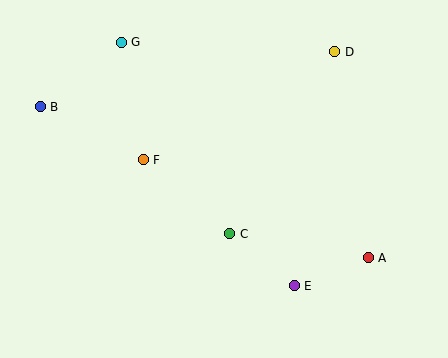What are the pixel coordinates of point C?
Point C is at (230, 234).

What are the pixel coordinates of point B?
Point B is at (40, 107).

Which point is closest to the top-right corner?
Point D is closest to the top-right corner.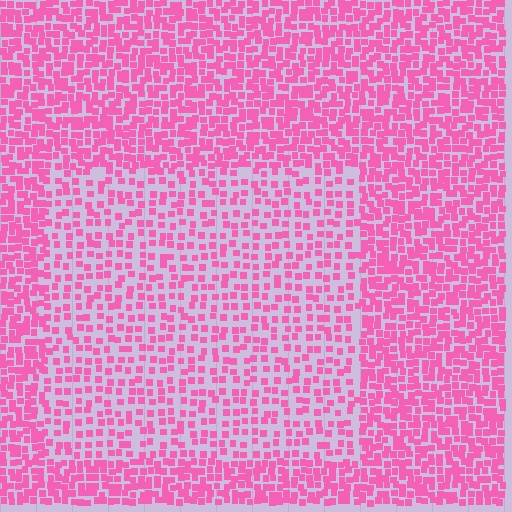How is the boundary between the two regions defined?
The boundary is defined by a change in element density (approximately 1.9x ratio). All elements are the same color, size, and shape.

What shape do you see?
I see a rectangle.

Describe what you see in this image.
The image contains small pink elements arranged at two different densities. A rectangle-shaped region is visible where the elements are less densely packed than the surrounding area.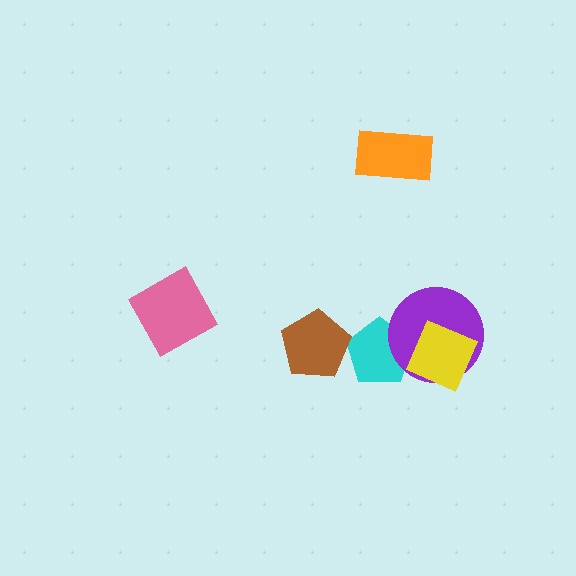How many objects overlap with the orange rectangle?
0 objects overlap with the orange rectangle.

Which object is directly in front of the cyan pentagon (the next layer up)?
The purple circle is directly in front of the cyan pentagon.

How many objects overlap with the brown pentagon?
1 object overlaps with the brown pentagon.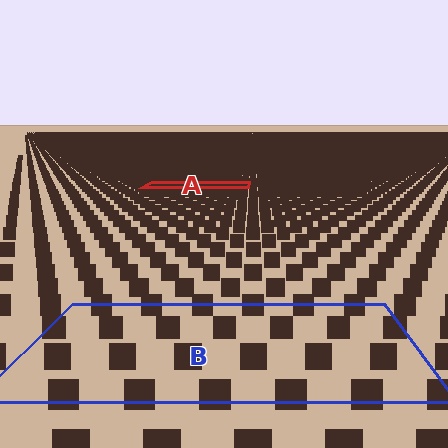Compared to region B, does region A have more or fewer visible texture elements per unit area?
Region A has more texture elements per unit area — they are packed more densely because it is farther away.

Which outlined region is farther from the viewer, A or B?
Region A is farther from the viewer — the texture elements inside it appear smaller and more densely packed.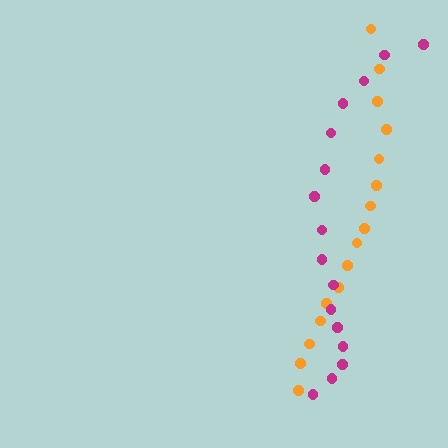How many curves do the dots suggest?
There are 2 distinct paths.